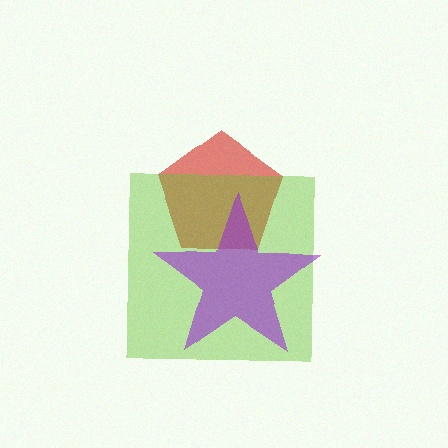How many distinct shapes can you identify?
There are 3 distinct shapes: a red pentagon, a lime square, a purple star.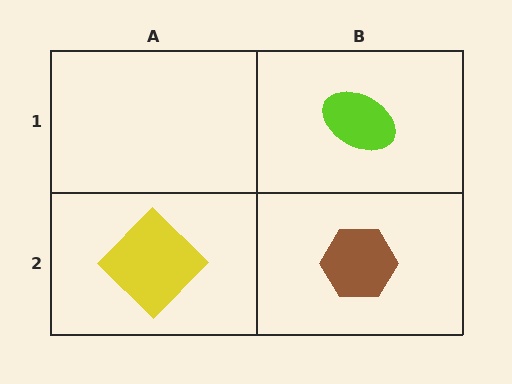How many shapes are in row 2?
2 shapes.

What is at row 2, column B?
A brown hexagon.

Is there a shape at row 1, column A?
No, that cell is empty.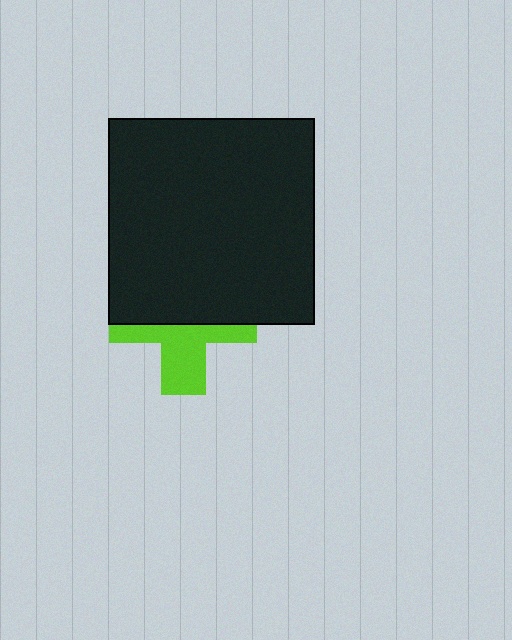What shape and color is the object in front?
The object in front is a black square.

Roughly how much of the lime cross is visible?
A small part of it is visible (roughly 45%).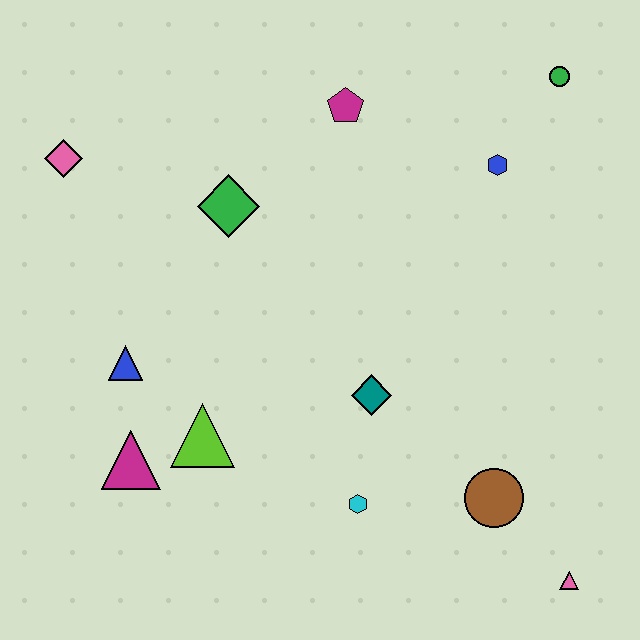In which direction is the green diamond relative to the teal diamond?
The green diamond is above the teal diamond.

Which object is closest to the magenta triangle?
The lime triangle is closest to the magenta triangle.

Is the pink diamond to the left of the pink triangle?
Yes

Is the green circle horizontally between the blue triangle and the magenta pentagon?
No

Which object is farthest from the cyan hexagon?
The green circle is farthest from the cyan hexagon.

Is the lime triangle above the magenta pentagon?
No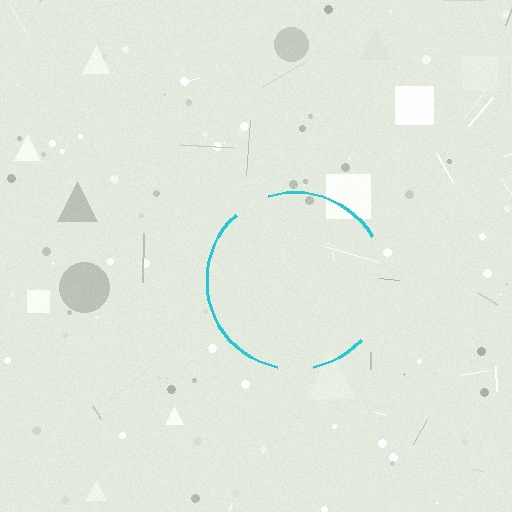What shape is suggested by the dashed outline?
The dashed outline suggests a circle.